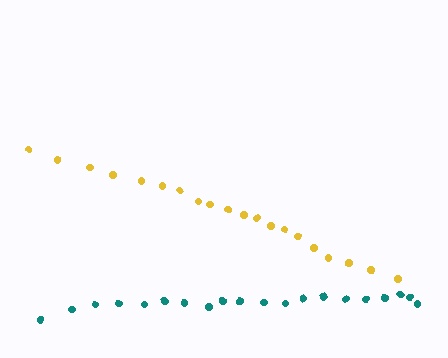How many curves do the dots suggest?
There are 2 distinct paths.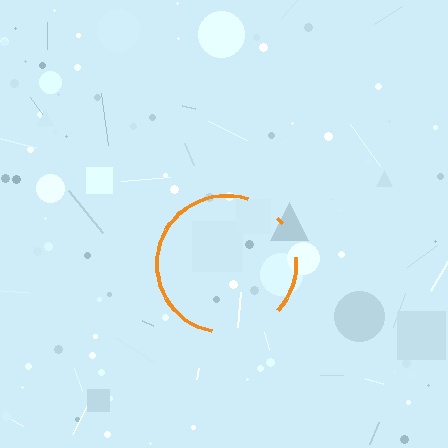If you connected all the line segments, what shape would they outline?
They would outline a circle.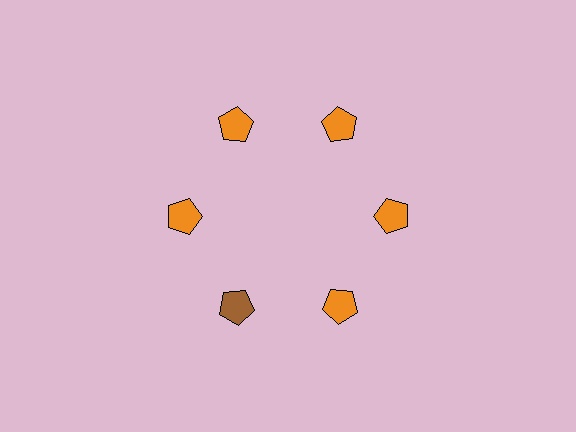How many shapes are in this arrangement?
There are 6 shapes arranged in a ring pattern.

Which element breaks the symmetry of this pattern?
The brown pentagon at roughly the 7 o'clock position breaks the symmetry. All other shapes are orange pentagons.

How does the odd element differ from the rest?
It has a different color: brown instead of orange.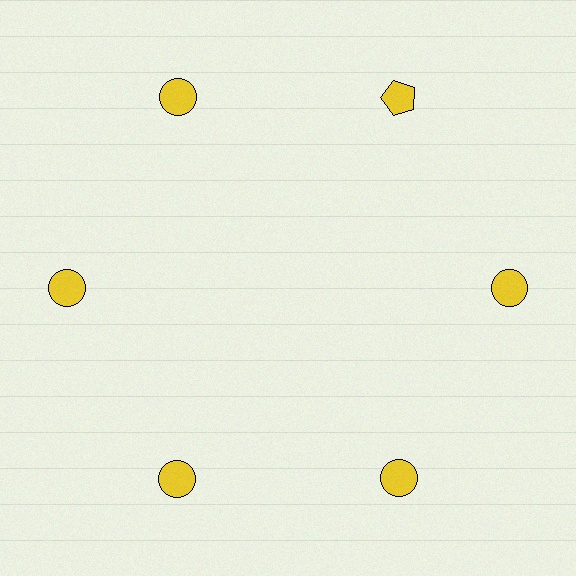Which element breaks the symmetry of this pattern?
The yellow pentagon at roughly the 1 o'clock position breaks the symmetry. All other shapes are yellow circles.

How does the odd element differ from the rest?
It has a different shape: pentagon instead of circle.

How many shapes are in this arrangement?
There are 6 shapes arranged in a ring pattern.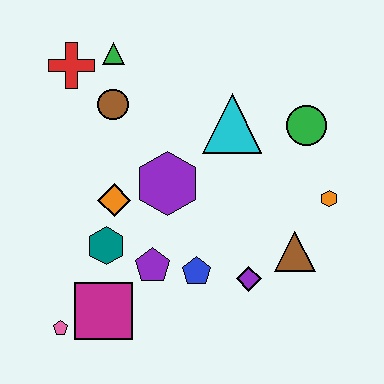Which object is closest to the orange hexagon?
The brown triangle is closest to the orange hexagon.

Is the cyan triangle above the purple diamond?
Yes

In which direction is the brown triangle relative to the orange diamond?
The brown triangle is to the right of the orange diamond.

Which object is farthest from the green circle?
The pink pentagon is farthest from the green circle.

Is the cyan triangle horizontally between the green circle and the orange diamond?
Yes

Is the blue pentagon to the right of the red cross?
Yes